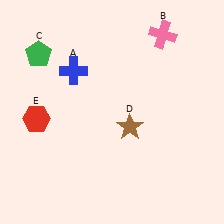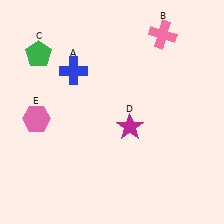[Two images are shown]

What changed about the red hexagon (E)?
In Image 1, E is red. In Image 2, it changed to pink.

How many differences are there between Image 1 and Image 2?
There are 2 differences between the two images.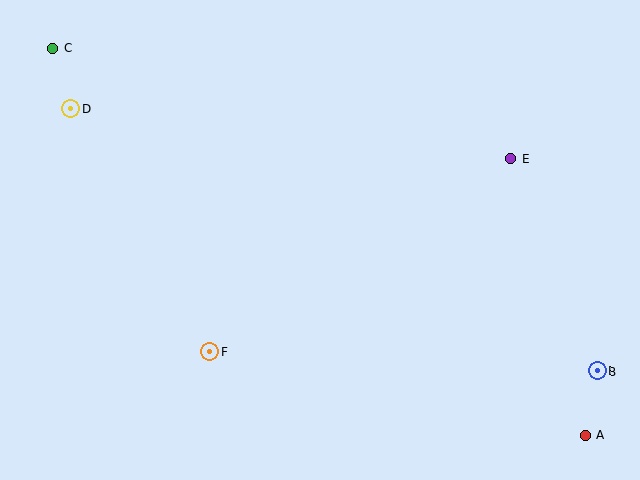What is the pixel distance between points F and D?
The distance between F and D is 280 pixels.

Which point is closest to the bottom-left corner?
Point F is closest to the bottom-left corner.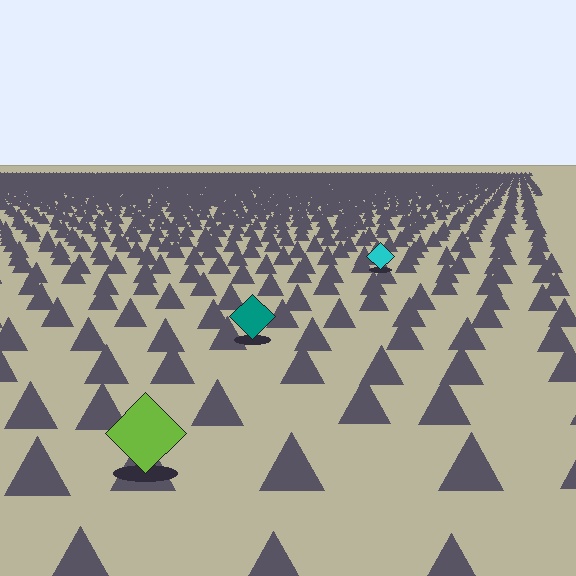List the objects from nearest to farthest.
From nearest to farthest: the lime diamond, the teal diamond, the cyan diamond.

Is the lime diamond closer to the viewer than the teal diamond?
Yes. The lime diamond is closer — you can tell from the texture gradient: the ground texture is coarser near it.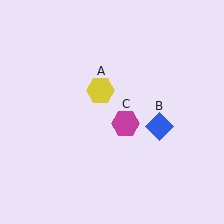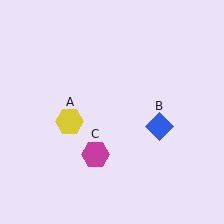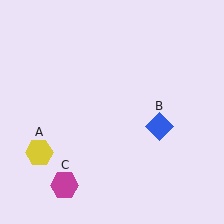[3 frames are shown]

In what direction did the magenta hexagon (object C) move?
The magenta hexagon (object C) moved down and to the left.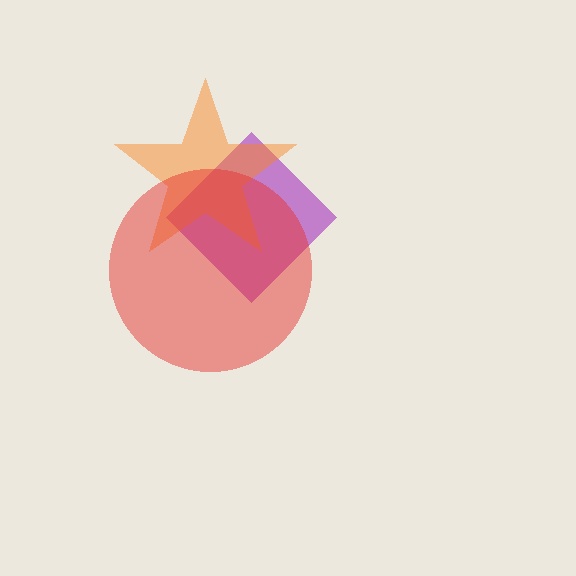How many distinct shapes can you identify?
There are 3 distinct shapes: a purple diamond, an orange star, a red circle.